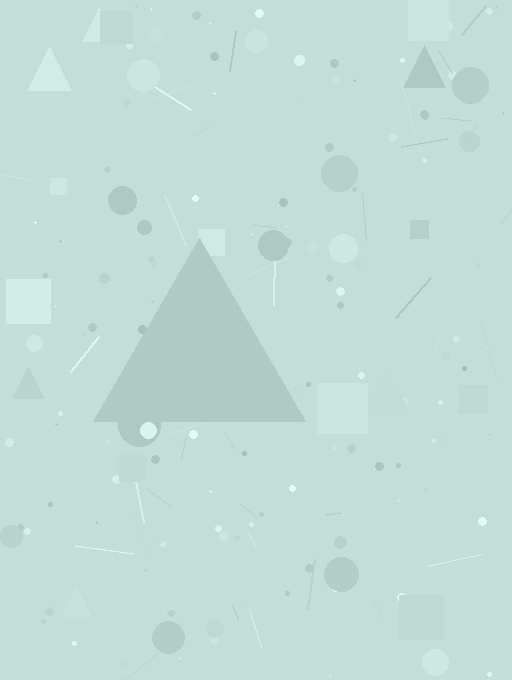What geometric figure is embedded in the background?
A triangle is embedded in the background.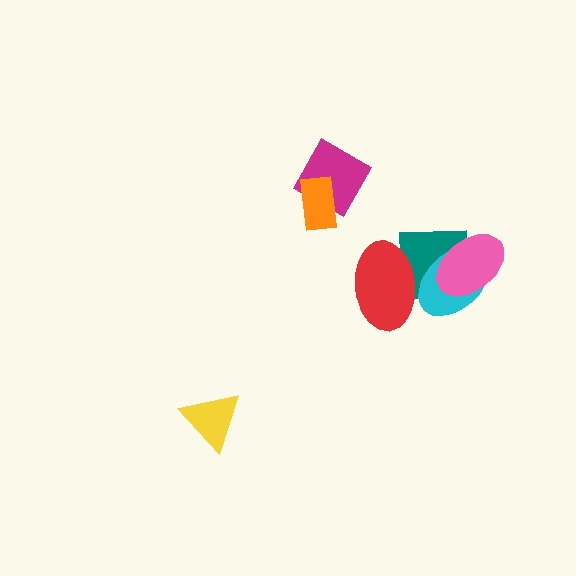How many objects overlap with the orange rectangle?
1 object overlaps with the orange rectangle.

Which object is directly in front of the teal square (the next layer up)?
The cyan ellipse is directly in front of the teal square.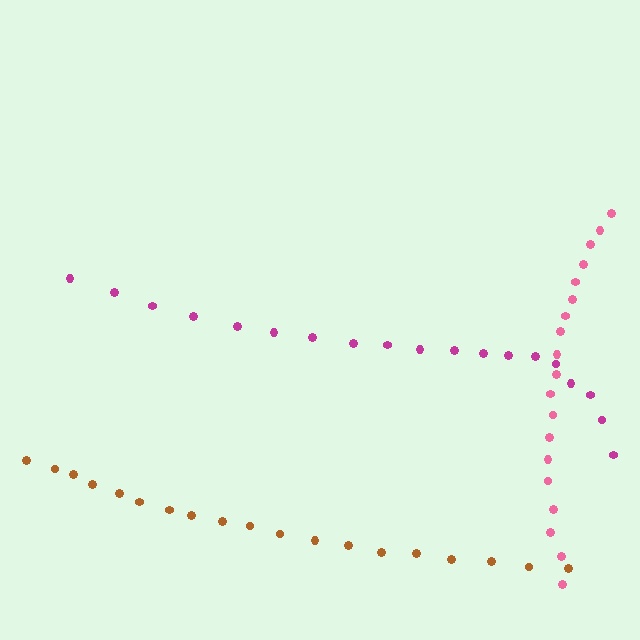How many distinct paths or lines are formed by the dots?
There are 3 distinct paths.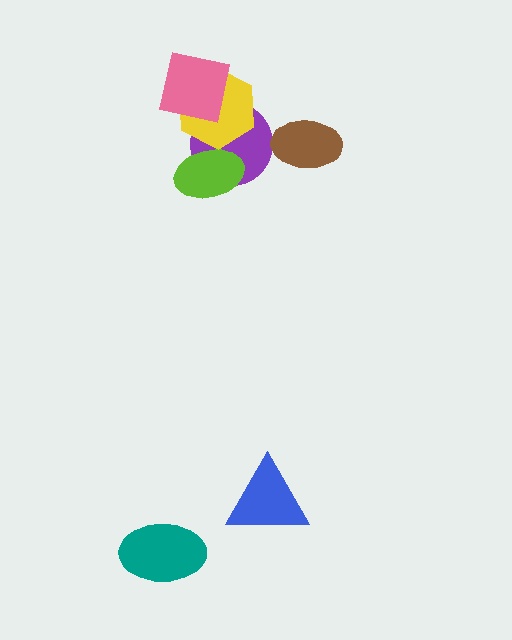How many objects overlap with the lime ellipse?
2 objects overlap with the lime ellipse.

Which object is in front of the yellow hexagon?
The pink square is in front of the yellow hexagon.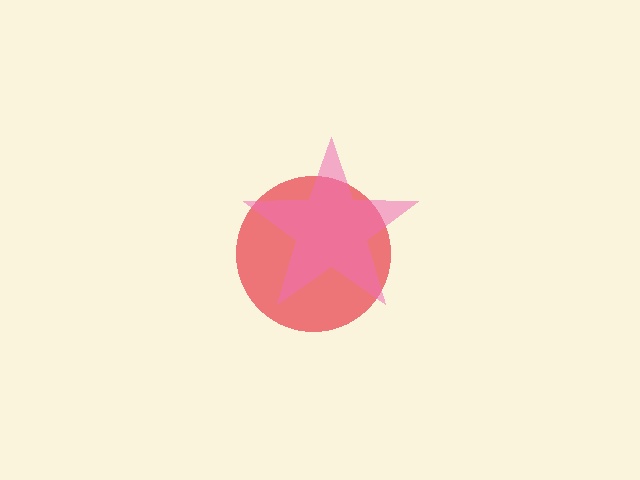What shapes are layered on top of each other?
The layered shapes are: a red circle, a pink star.